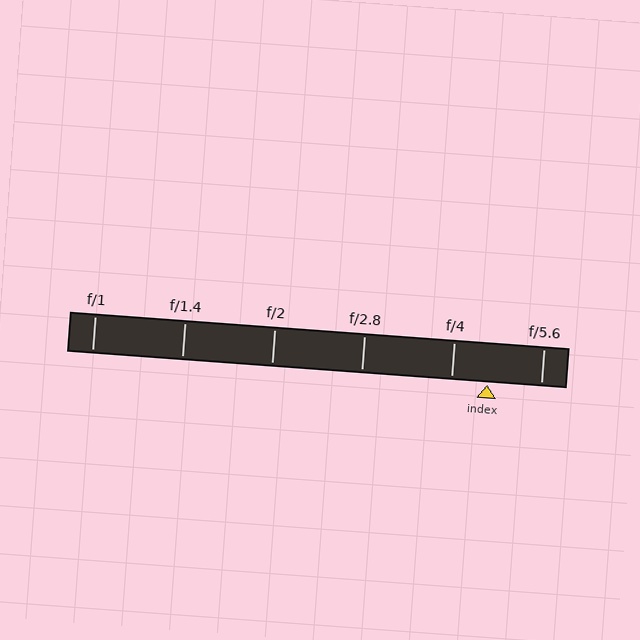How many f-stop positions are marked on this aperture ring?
There are 6 f-stop positions marked.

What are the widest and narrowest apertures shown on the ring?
The widest aperture shown is f/1 and the narrowest is f/5.6.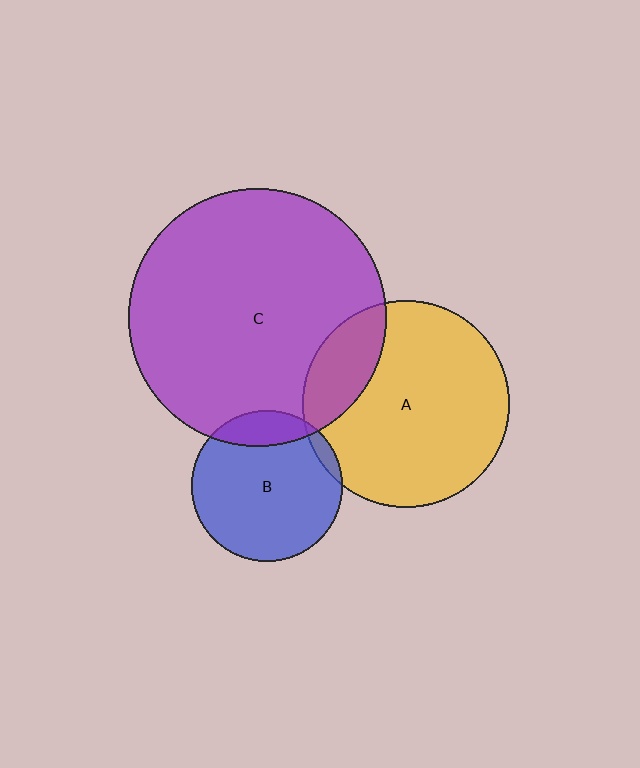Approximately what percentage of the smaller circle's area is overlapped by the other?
Approximately 5%.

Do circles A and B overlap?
Yes.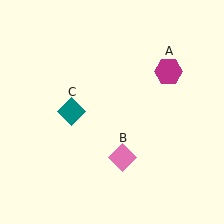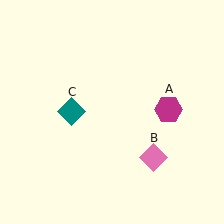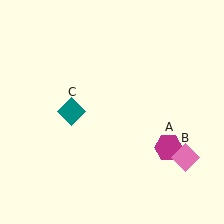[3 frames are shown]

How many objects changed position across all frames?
2 objects changed position: magenta hexagon (object A), pink diamond (object B).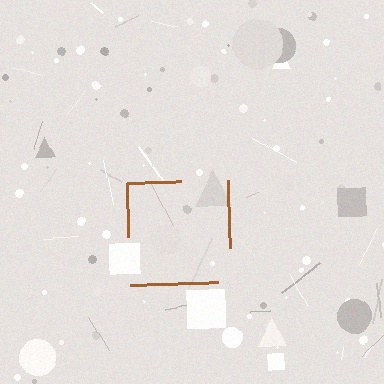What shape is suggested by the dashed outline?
The dashed outline suggests a square.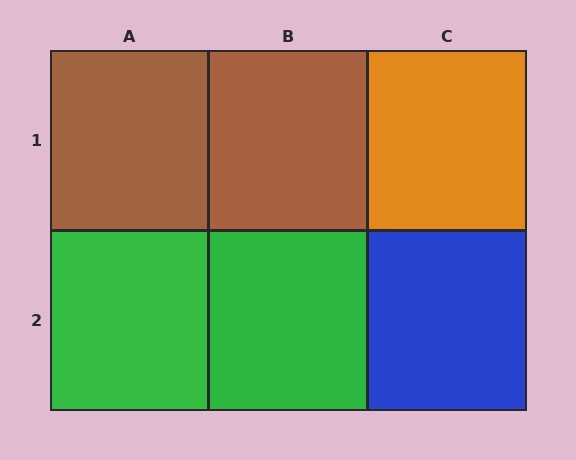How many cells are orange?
1 cell is orange.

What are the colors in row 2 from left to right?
Green, green, blue.